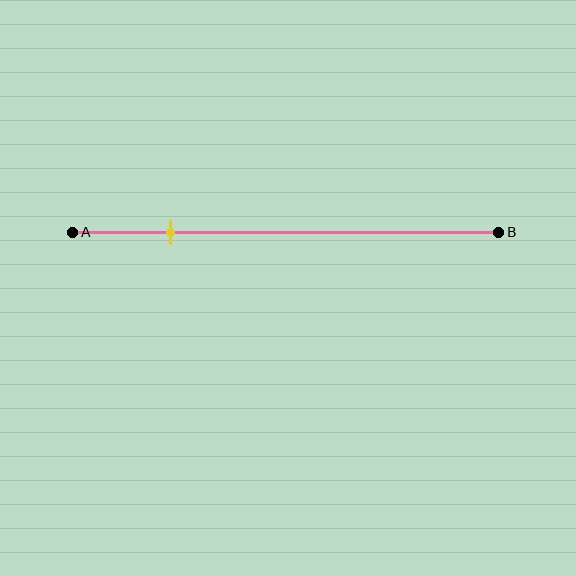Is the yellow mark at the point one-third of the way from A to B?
No, the mark is at about 25% from A, not at the 33% one-third point.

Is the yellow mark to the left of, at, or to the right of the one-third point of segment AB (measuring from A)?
The yellow mark is to the left of the one-third point of segment AB.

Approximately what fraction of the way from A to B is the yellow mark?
The yellow mark is approximately 25% of the way from A to B.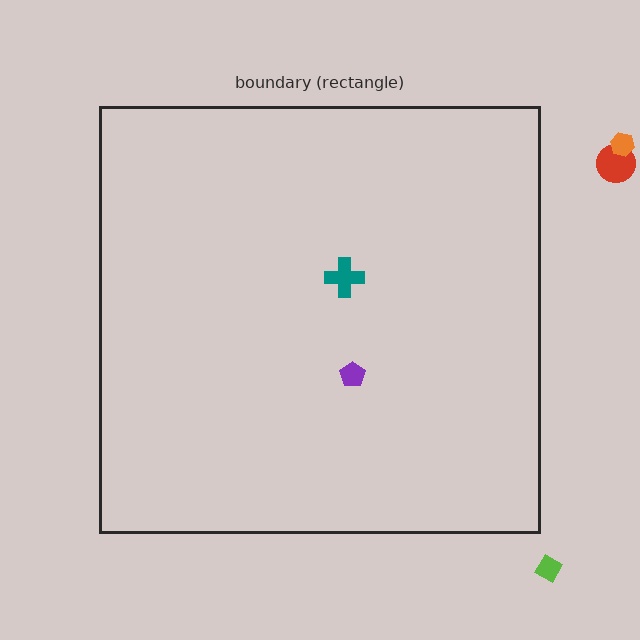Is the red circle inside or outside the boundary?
Outside.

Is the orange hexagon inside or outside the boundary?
Outside.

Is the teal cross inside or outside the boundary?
Inside.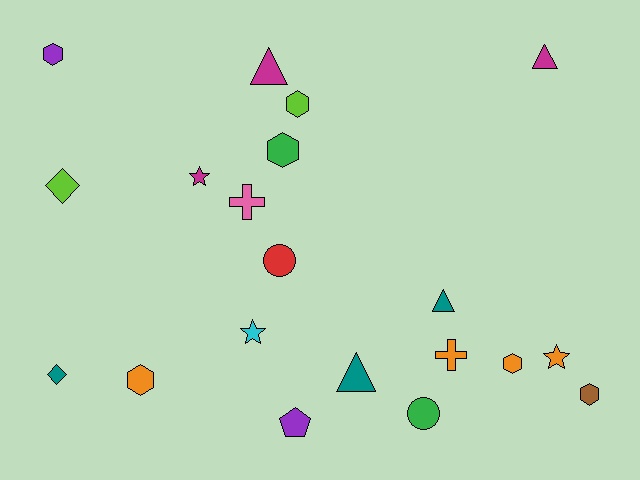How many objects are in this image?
There are 20 objects.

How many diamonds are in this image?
There are 2 diamonds.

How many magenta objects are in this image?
There are 3 magenta objects.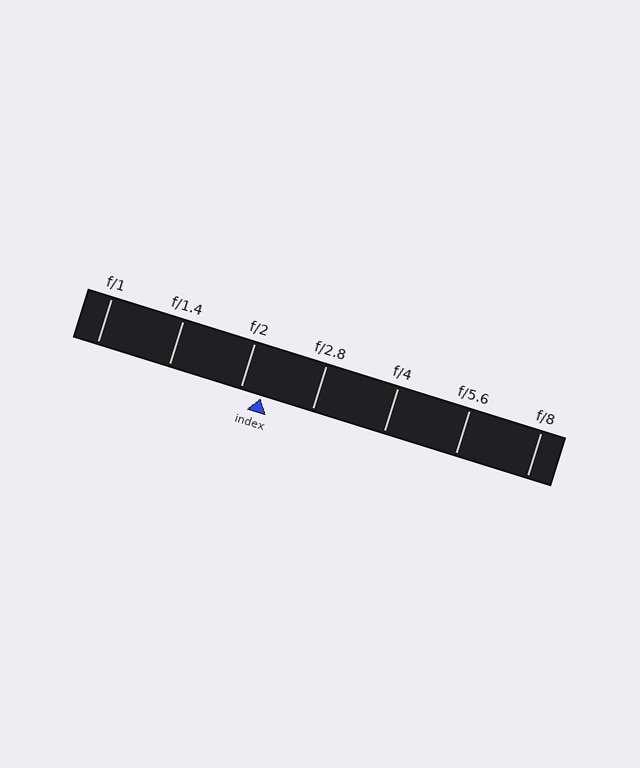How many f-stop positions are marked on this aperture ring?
There are 7 f-stop positions marked.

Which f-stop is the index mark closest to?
The index mark is closest to f/2.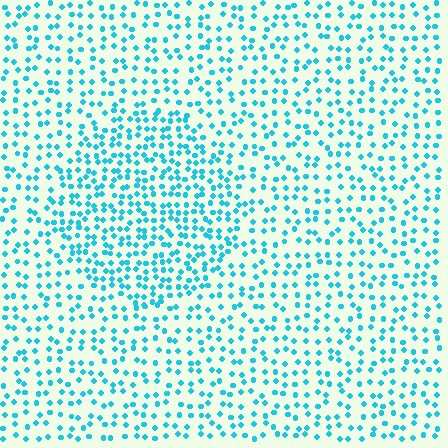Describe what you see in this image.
The image contains small cyan elements arranged at two different densities. A circle-shaped region is visible where the elements are more densely packed than the surrounding area.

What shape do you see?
I see a circle.